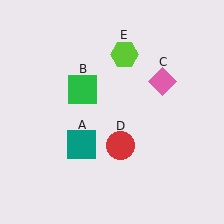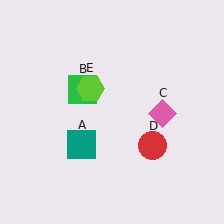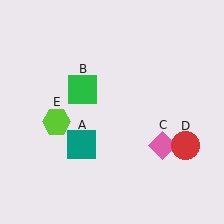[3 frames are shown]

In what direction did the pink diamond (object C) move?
The pink diamond (object C) moved down.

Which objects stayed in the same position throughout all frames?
Teal square (object A) and green square (object B) remained stationary.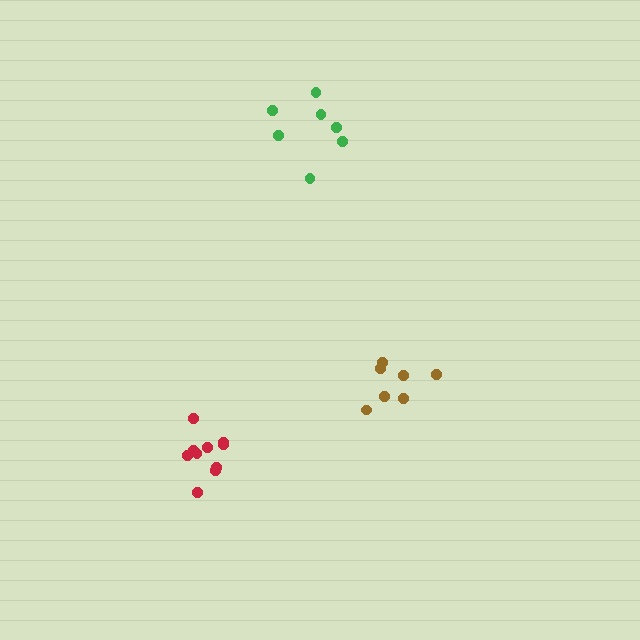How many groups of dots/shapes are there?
There are 3 groups.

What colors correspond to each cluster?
The clusters are colored: green, red, brown.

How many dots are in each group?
Group 1: 7 dots, Group 2: 10 dots, Group 3: 7 dots (24 total).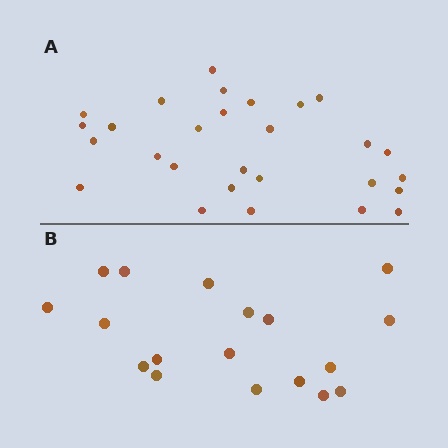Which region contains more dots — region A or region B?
Region A (the top region) has more dots.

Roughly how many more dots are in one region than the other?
Region A has roughly 10 or so more dots than region B.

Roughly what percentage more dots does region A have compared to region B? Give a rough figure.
About 55% more.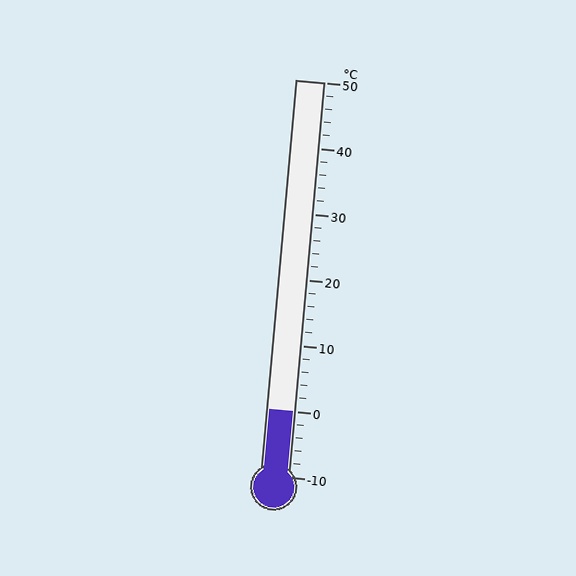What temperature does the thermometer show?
The thermometer shows approximately 0°C.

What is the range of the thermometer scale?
The thermometer scale ranges from -10°C to 50°C.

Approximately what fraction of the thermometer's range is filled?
The thermometer is filled to approximately 15% of its range.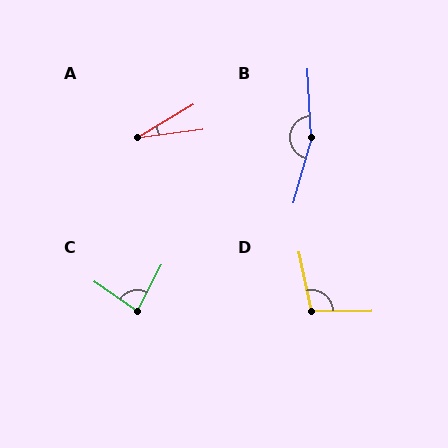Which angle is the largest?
B, at approximately 162 degrees.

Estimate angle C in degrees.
Approximately 83 degrees.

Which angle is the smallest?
A, at approximately 22 degrees.